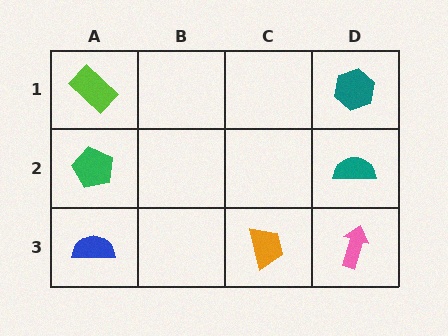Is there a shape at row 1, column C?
No, that cell is empty.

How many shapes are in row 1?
2 shapes.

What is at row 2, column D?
A teal semicircle.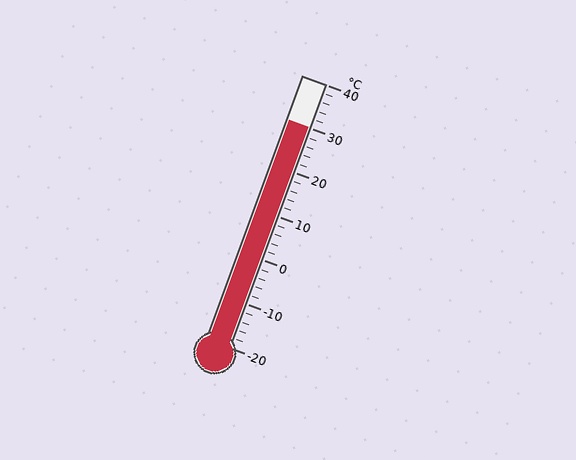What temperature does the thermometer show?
The thermometer shows approximately 30°C.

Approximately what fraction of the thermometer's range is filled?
The thermometer is filled to approximately 85% of its range.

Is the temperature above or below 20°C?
The temperature is above 20°C.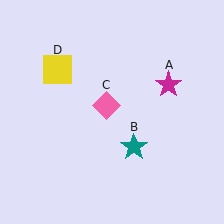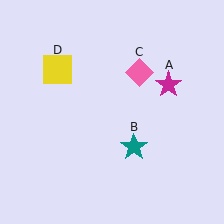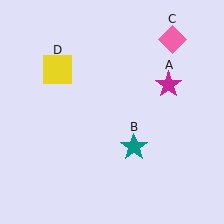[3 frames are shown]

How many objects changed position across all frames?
1 object changed position: pink diamond (object C).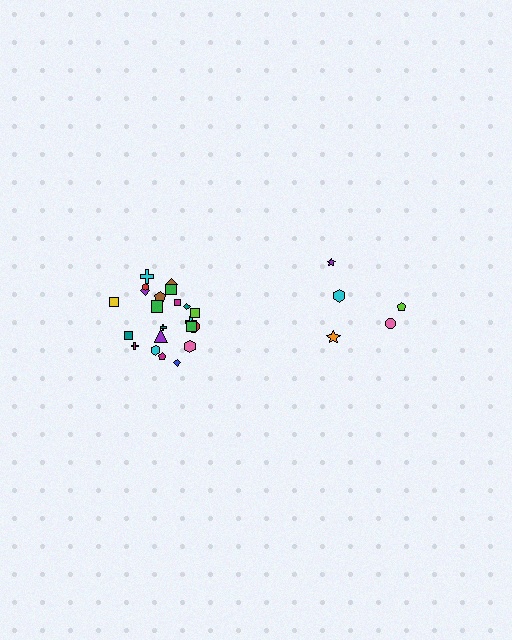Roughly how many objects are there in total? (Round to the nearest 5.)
Roughly 25 objects in total.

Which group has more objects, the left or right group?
The left group.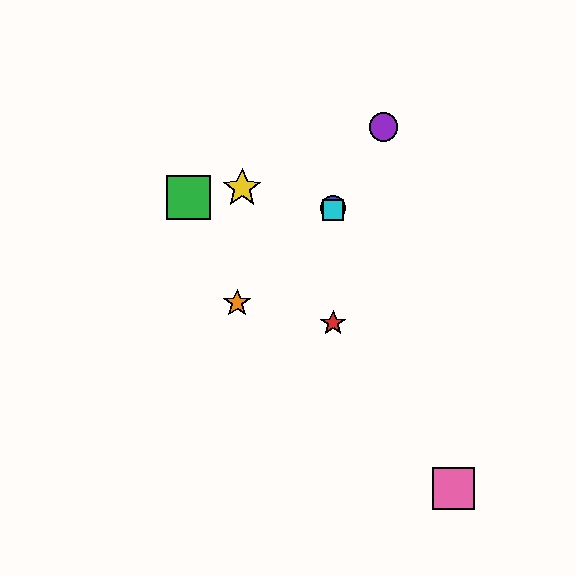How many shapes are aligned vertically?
3 shapes (the red star, the blue circle, the cyan square) are aligned vertically.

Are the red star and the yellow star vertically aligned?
No, the red star is at x≈333 and the yellow star is at x≈242.